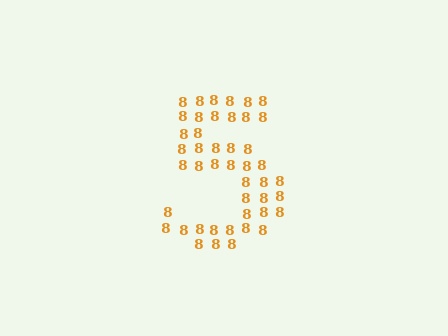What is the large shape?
The large shape is the digit 5.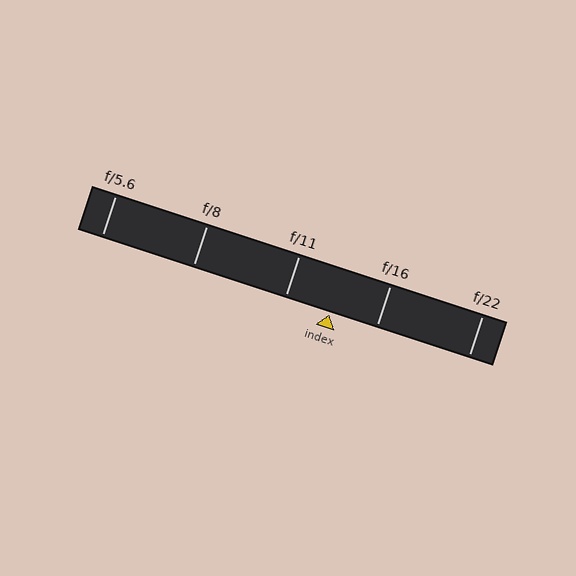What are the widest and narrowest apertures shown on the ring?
The widest aperture shown is f/5.6 and the narrowest is f/22.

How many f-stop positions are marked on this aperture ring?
There are 5 f-stop positions marked.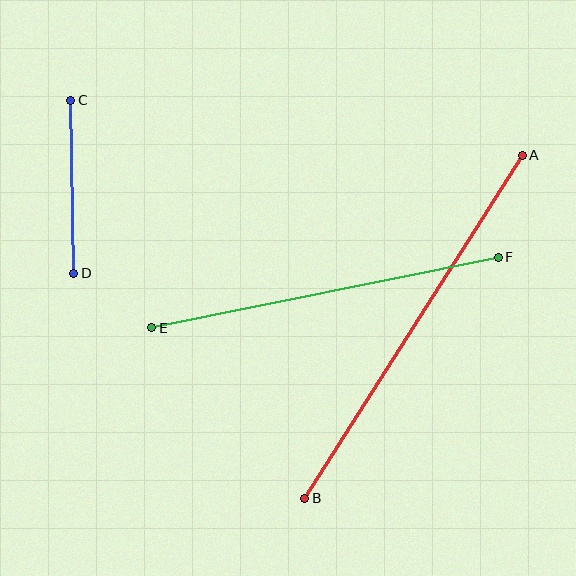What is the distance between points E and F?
The distance is approximately 353 pixels.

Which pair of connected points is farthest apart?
Points A and B are farthest apart.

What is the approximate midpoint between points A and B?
The midpoint is at approximately (413, 327) pixels.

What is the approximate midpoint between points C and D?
The midpoint is at approximately (72, 187) pixels.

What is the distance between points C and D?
The distance is approximately 173 pixels.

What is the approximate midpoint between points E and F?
The midpoint is at approximately (325, 292) pixels.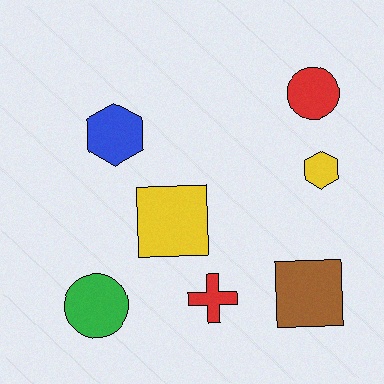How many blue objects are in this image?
There is 1 blue object.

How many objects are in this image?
There are 7 objects.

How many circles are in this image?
There are 2 circles.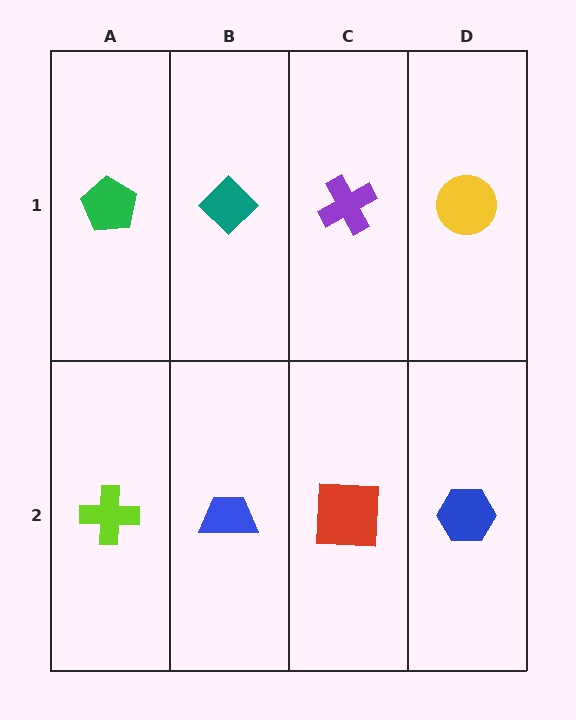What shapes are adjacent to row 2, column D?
A yellow circle (row 1, column D), a red square (row 2, column C).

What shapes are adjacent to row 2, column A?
A green pentagon (row 1, column A), a blue trapezoid (row 2, column B).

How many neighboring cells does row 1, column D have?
2.